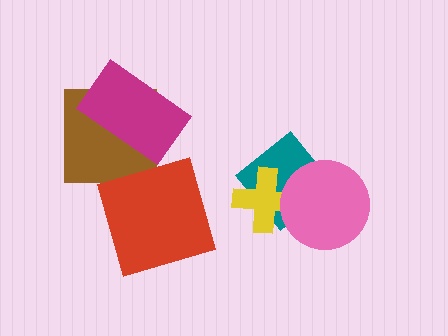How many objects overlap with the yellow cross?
2 objects overlap with the yellow cross.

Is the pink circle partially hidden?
No, no other shape covers it.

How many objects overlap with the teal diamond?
2 objects overlap with the teal diamond.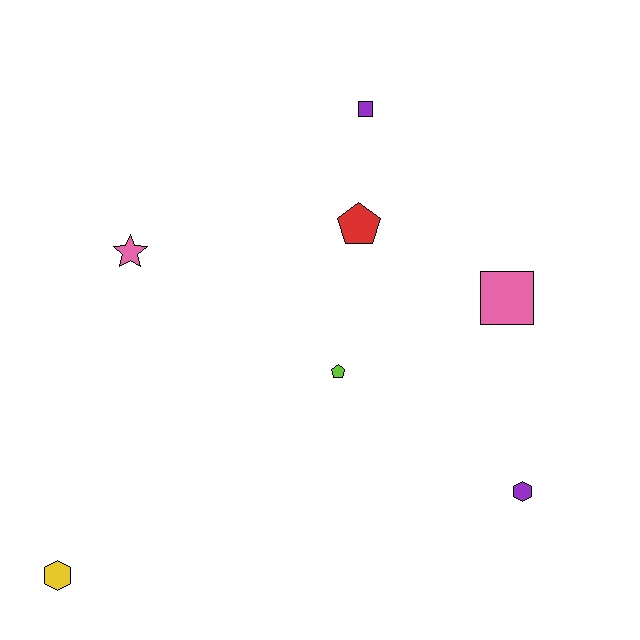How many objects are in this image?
There are 7 objects.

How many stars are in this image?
There is 1 star.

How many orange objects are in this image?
There are no orange objects.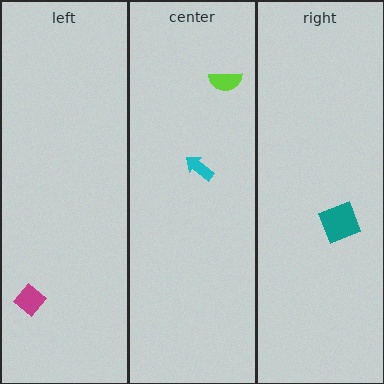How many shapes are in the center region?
2.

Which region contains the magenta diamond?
The left region.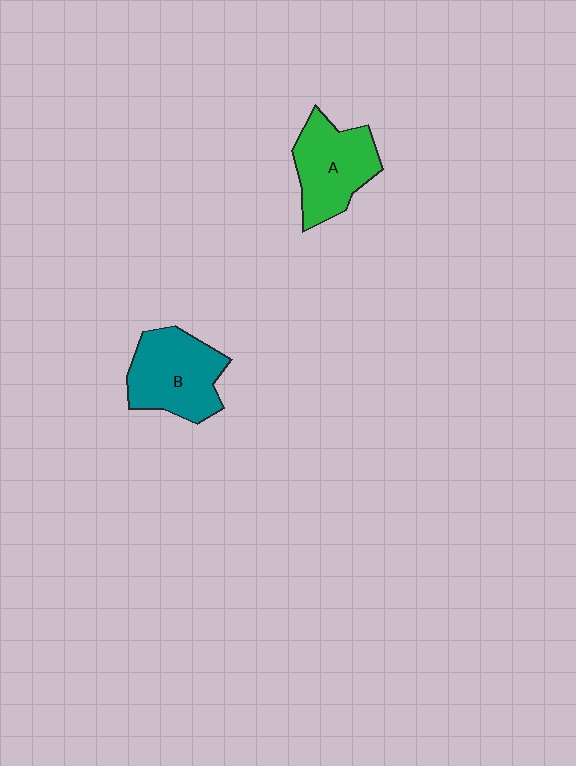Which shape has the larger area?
Shape B (teal).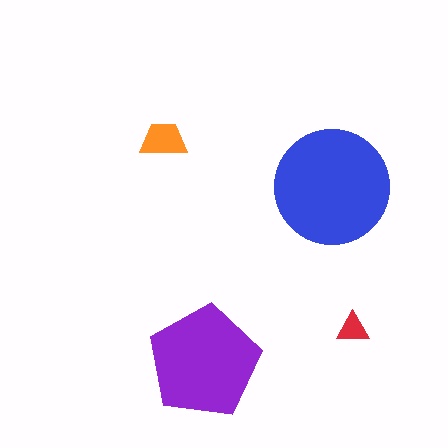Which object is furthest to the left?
The orange trapezoid is leftmost.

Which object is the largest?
The blue circle.